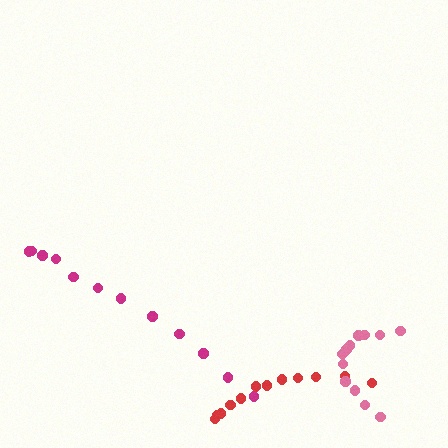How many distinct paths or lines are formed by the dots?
There are 3 distinct paths.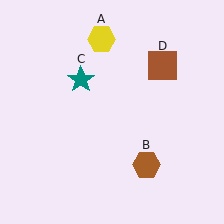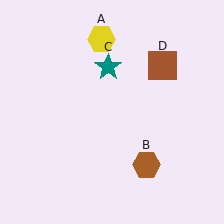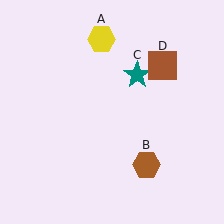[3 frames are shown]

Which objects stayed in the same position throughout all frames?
Yellow hexagon (object A) and brown hexagon (object B) and brown square (object D) remained stationary.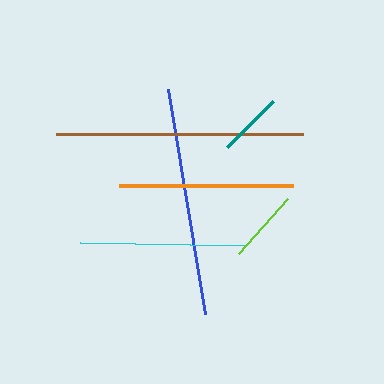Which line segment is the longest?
The brown line is the longest at approximately 247 pixels.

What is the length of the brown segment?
The brown segment is approximately 247 pixels long.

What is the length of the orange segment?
The orange segment is approximately 175 pixels long.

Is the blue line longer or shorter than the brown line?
The brown line is longer than the blue line.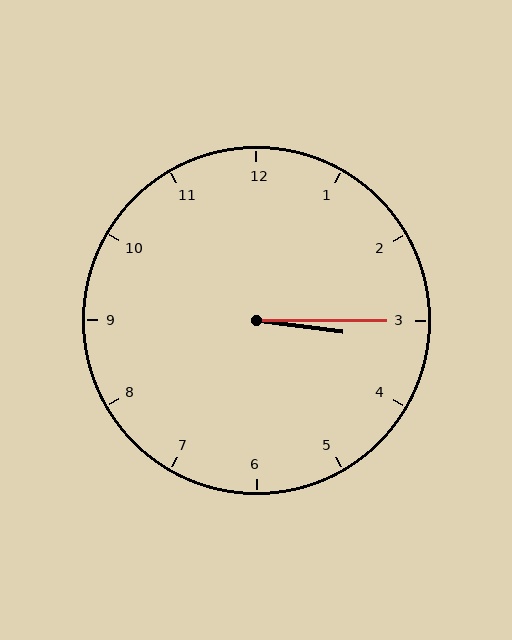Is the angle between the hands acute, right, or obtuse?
It is acute.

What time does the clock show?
3:15.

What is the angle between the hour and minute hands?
Approximately 8 degrees.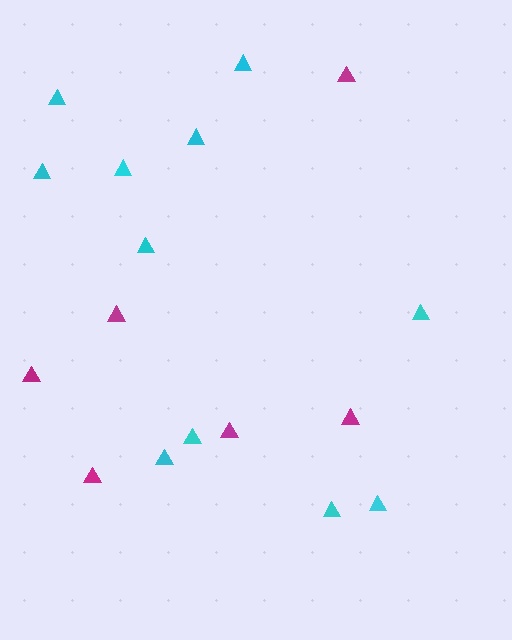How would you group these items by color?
There are 2 groups: one group of cyan triangles (11) and one group of magenta triangles (6).